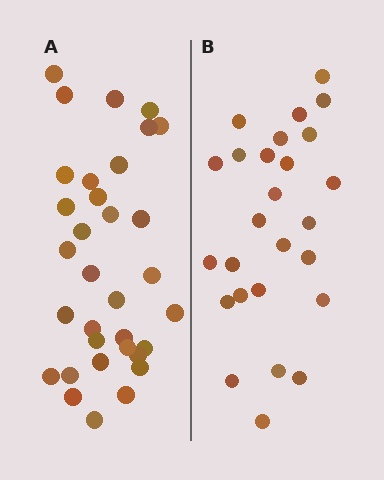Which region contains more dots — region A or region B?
Region A (the left region) has more dots.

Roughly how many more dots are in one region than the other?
Region A has roughly 8 or so more dots than region B.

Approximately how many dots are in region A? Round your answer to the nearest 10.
About 30 dots. (The exact count is 33, which rounds to 30.)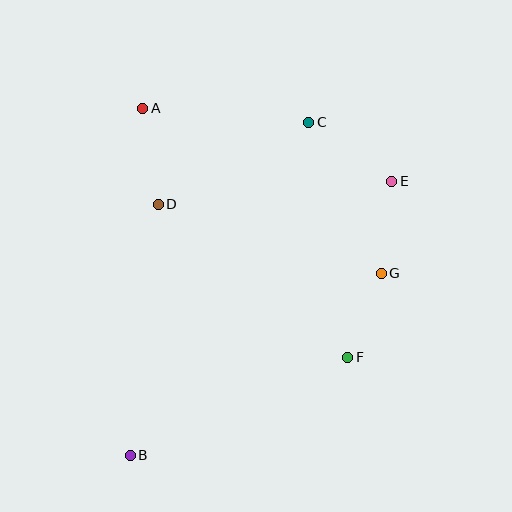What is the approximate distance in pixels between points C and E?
The distance between C and E is approximately 102 pixels.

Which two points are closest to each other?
Points F and G are closest to each other.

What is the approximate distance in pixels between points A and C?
The distance between A and C is approximately 167 pixels.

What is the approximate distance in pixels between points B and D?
The distance between B and D is approximately 253 pixels.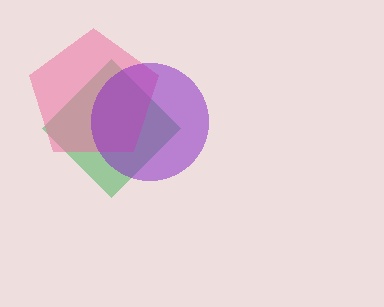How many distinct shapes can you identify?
There are 3 distinct shapes: a green diamond, a pink pentagon, a purple circle.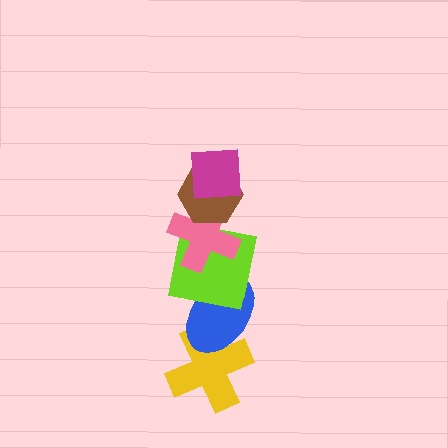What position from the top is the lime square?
The lime square is 4th from the top.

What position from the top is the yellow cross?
The yellow cross is 6th from the top.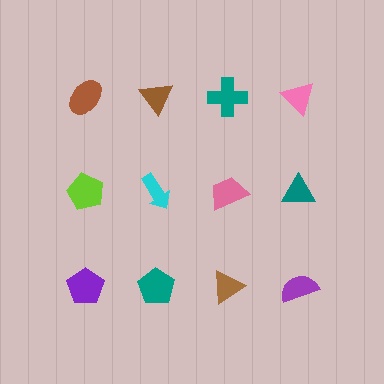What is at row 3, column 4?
A purple semicircle.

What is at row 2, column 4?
A teal triangle.